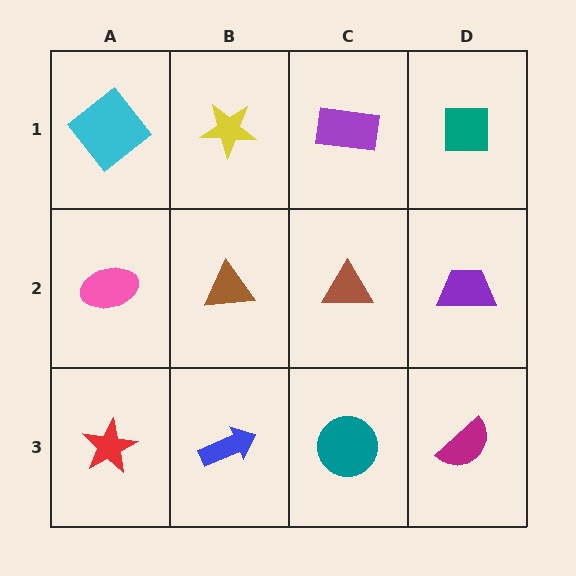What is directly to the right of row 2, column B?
A brown triangle.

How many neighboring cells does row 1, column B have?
3.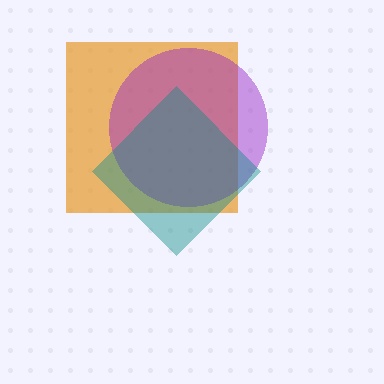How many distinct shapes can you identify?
There are 3 distinct shapes: an orange square, a purple circle, a teal diamond.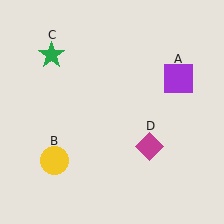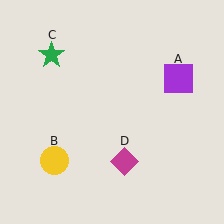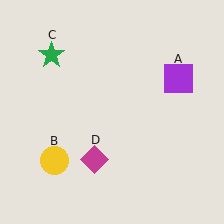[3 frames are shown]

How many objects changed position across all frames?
1 object changed position: magenta diamond (object D).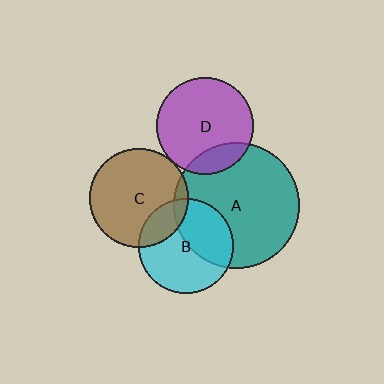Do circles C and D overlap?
Yes.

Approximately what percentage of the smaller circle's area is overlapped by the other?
Approximately 5%.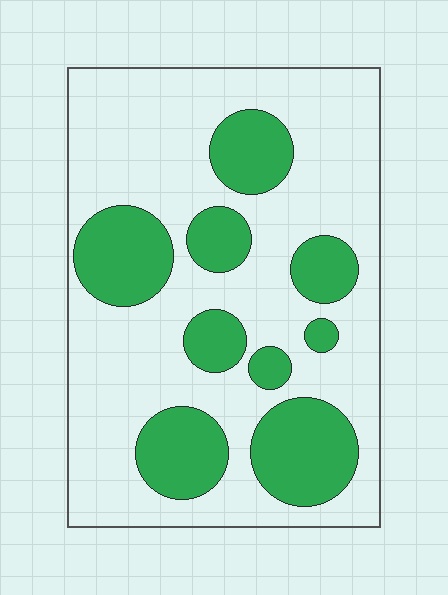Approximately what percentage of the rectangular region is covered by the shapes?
Approximately 30%.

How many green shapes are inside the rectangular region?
9.